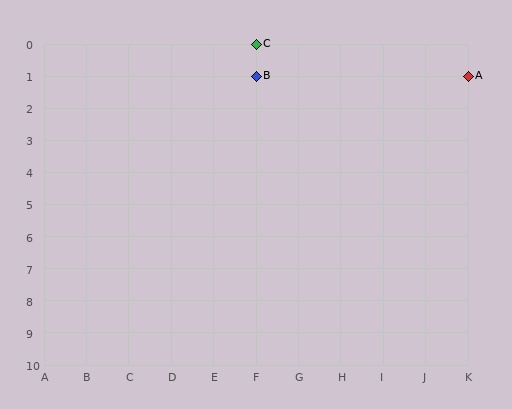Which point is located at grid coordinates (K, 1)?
Point A is at (K, 1).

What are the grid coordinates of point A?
Point A is at grid coordinates (K, 1).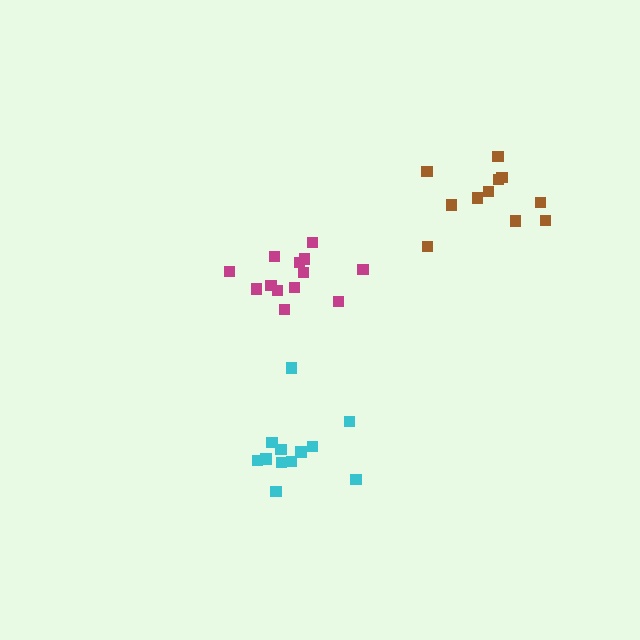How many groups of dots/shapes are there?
There are 3 groups.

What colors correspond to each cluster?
The clusters are colored: cyan, magenta, brown.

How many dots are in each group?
Group 1: 12 dots, Group 2: 13 dots, Group 3: 11 dots (36 total).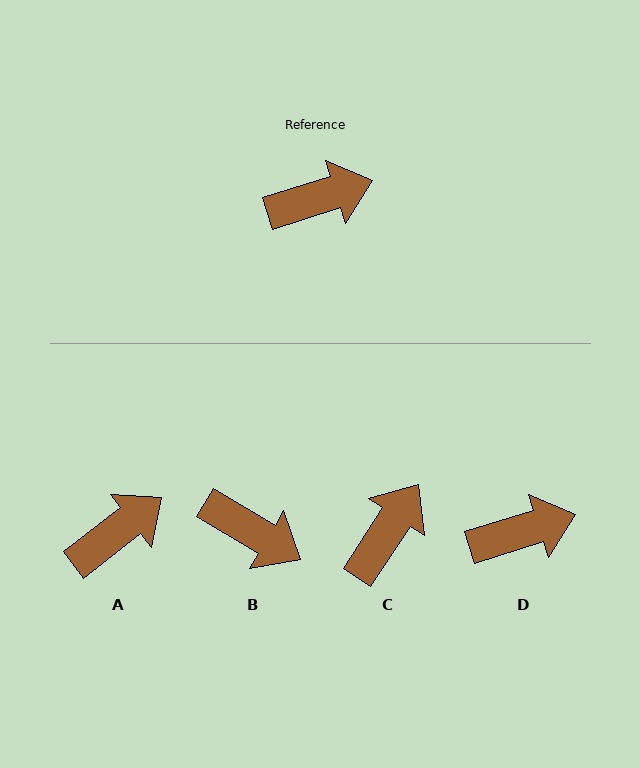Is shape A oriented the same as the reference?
No, it is off by about 20 degrees.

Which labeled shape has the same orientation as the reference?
D.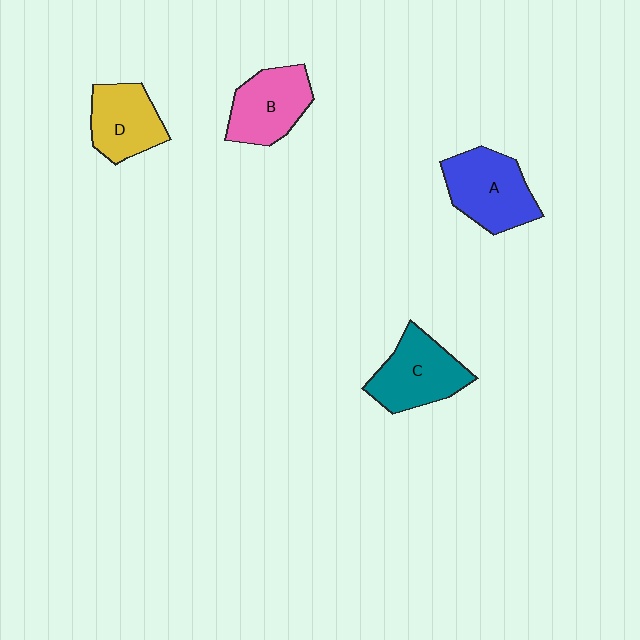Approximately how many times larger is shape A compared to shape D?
Approximately 1.2 times.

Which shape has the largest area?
Shape A (blue).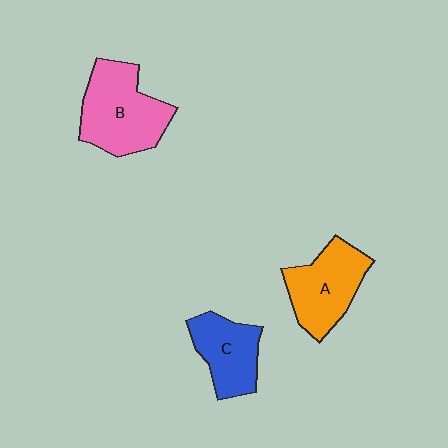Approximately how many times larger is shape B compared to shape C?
Approximately 1.4 times.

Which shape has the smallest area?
Shape C (blue).